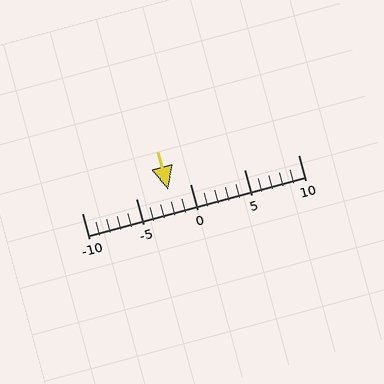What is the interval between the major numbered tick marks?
The major tick marks are spaced 5 units apart.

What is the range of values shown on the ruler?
The ruler shows values from -10 to 10.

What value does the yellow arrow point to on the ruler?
The yellow arrow points to approximately -2.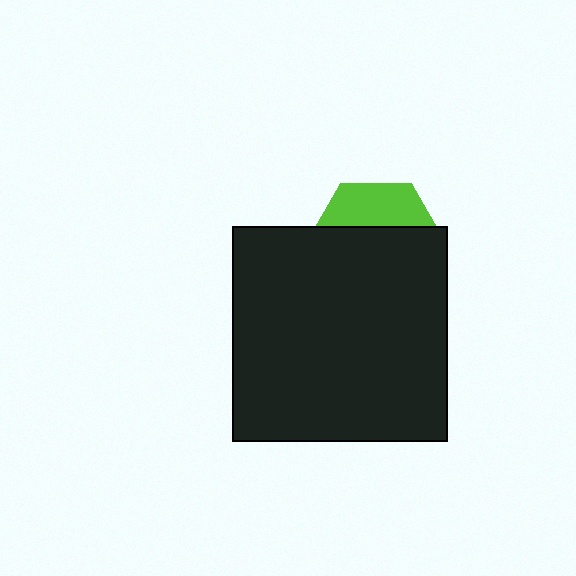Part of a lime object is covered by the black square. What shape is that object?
It is a hexagon.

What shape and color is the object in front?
The object in front is a black square.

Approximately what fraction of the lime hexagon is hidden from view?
Roughly 69% of the lime hexagon is hidden behind the black square.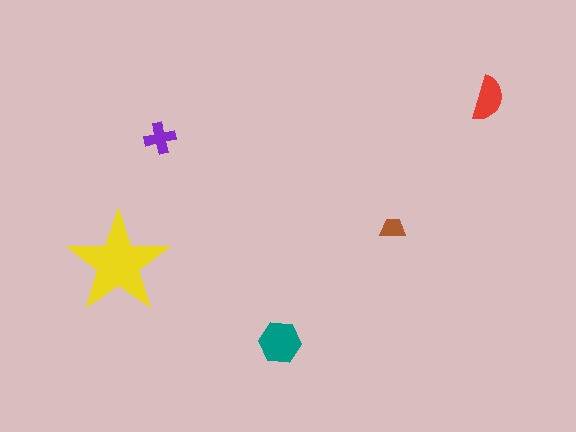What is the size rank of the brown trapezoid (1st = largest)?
5th.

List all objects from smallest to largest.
The brown trapezoid, the purple cross, the red semicircle, the teal hexagon, the yellow star.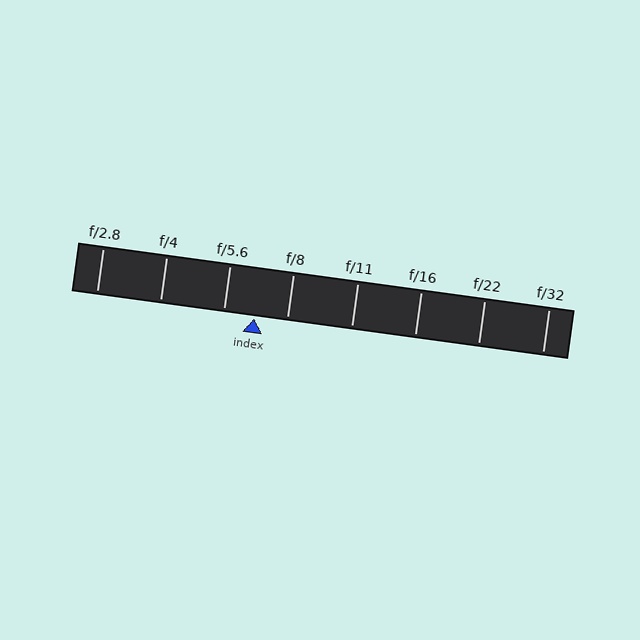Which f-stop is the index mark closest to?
The index mark is closest to f/5.6.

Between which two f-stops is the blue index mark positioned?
The index mark is between f/5.6 and f/8.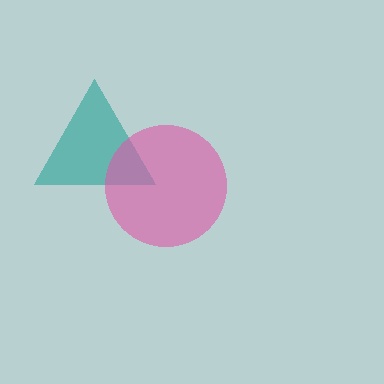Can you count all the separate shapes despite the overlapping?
Yes, there are 2 separate shapes.